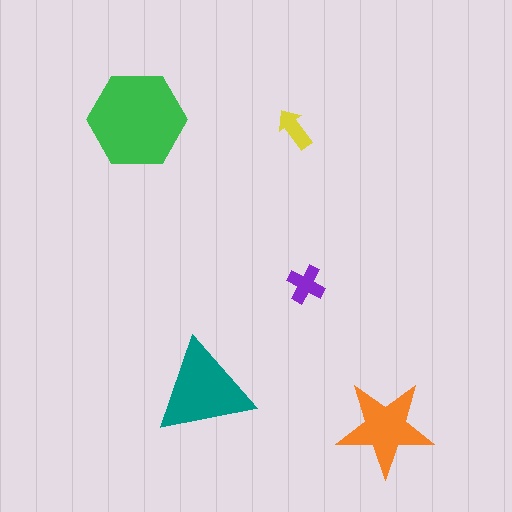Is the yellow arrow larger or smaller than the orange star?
Smaller.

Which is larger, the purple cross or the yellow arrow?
The purple cross.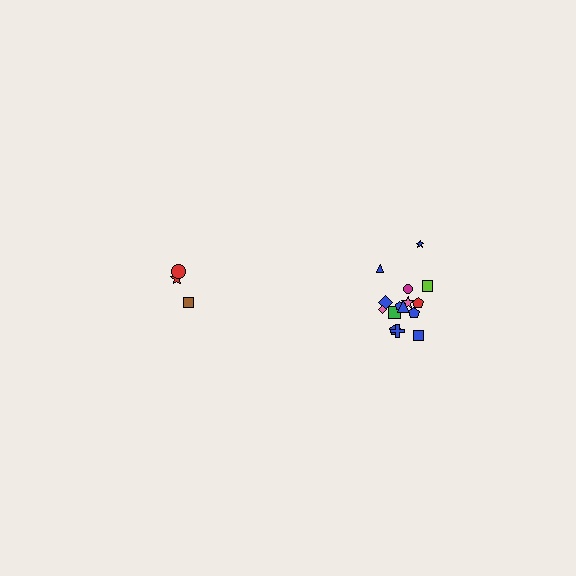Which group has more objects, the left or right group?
The right group.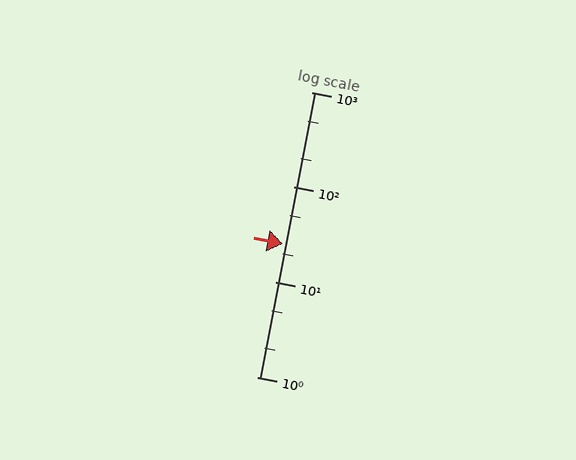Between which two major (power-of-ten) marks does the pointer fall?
The pointer is between 10 and 100.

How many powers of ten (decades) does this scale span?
The scale spans 3 decades, from 1 to 1000.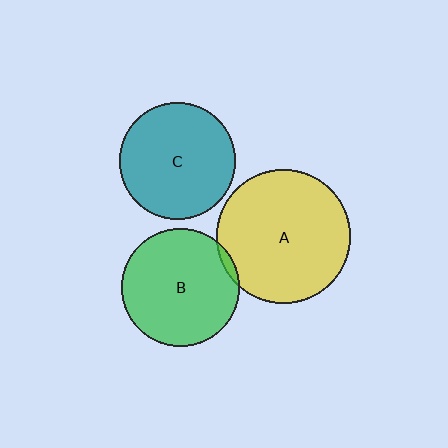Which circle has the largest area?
Circle A (yellow).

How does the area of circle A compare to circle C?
Approximately 1.3 times.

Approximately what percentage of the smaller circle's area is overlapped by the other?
Approximately 5%.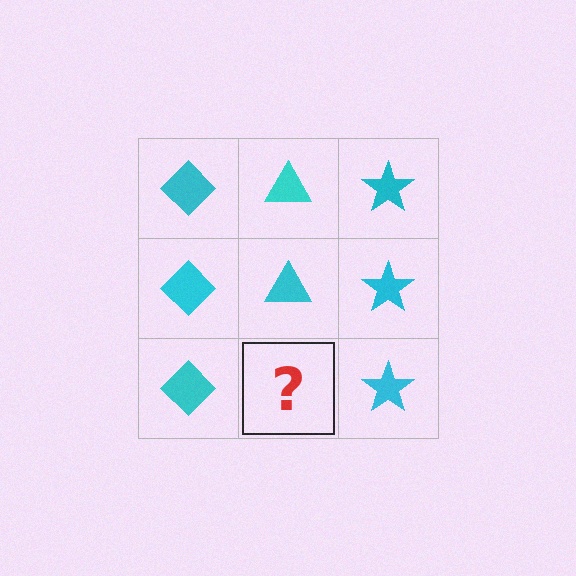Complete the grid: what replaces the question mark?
The question mark should be replaced with a cyan triangle.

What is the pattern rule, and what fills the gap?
The rule is that each column has a consistent shape. The gap should be filled with a cyan triangle.